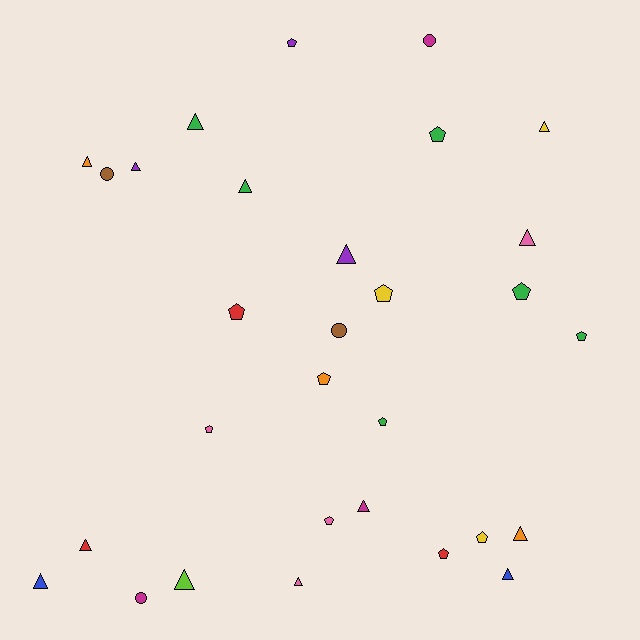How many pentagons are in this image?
There are 12 pentagons.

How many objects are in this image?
There are 30 objects.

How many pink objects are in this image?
There are 4 pink objects.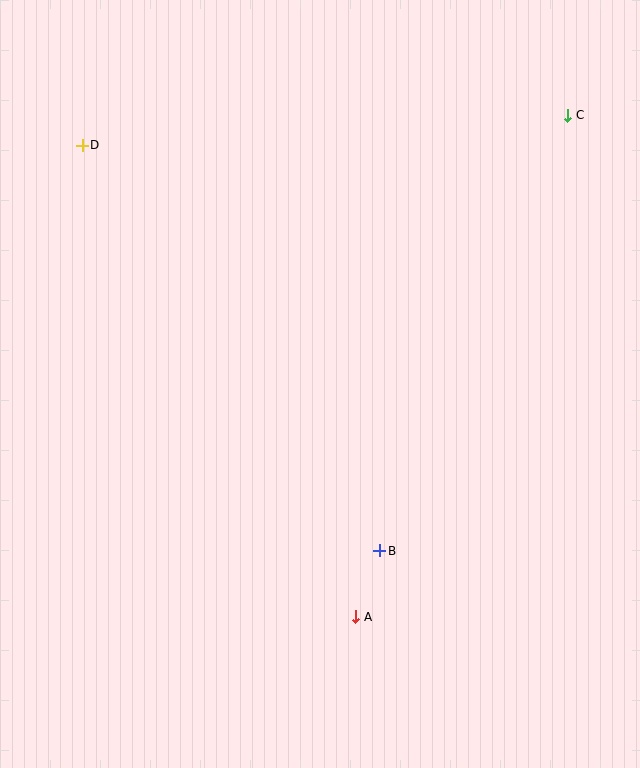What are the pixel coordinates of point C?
Point C is at (568, 115).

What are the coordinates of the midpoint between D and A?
The midpoint between D and A is at (219, 381).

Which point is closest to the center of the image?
Point B at (380, 551) is closest to the center.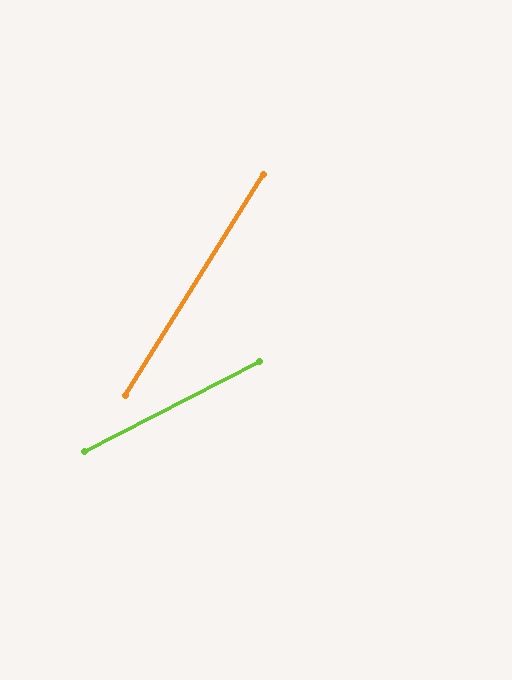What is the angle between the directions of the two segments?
Approximately 31 degrees.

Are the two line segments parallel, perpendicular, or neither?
Neither parallel nor perpendicular — they differ by about 31°.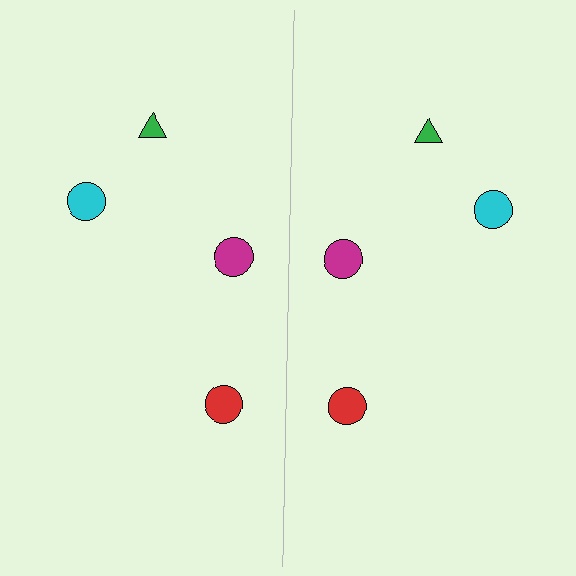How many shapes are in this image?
There are 8 shapes in this image.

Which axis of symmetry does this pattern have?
The pattern has a vertical axis of symmetry running through the center of the image.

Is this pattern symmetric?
Yes, this pattern has bilateral (reflection) symmetry.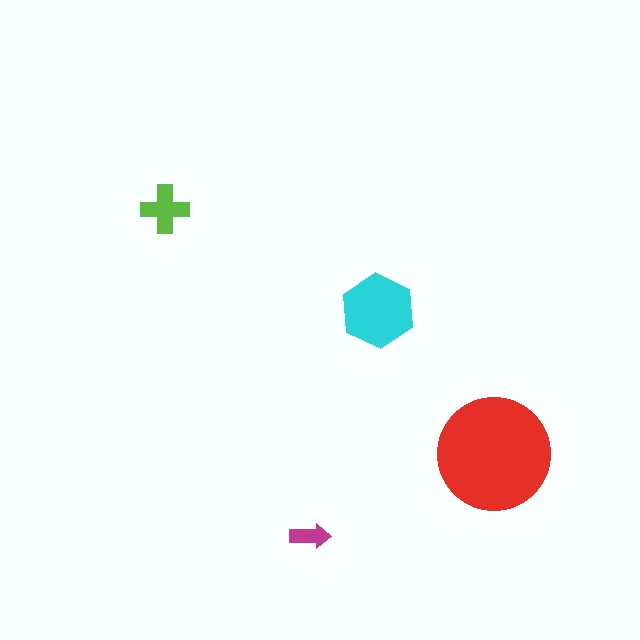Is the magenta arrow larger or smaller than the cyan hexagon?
Smaller.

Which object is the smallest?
The magenta arrow.